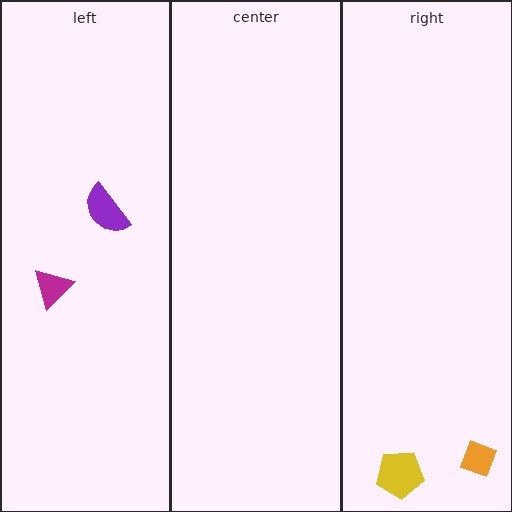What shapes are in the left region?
The purple semicircle, the magenta triangle.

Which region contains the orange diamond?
The right region.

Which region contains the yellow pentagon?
The right region.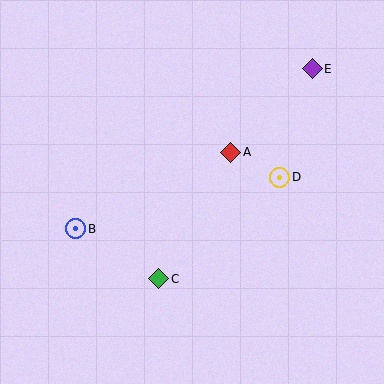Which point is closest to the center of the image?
Point A at (231, 152) is closest to the center.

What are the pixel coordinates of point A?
Point A is at (231, 152).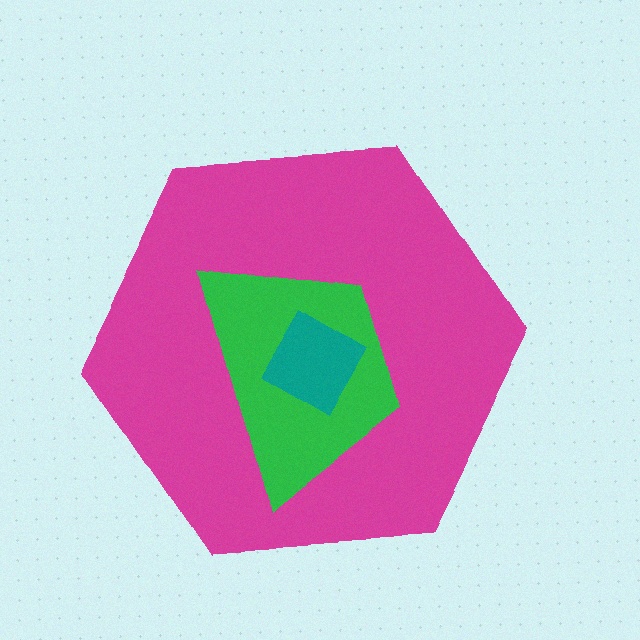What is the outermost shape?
The magenta hexagon.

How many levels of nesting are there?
3.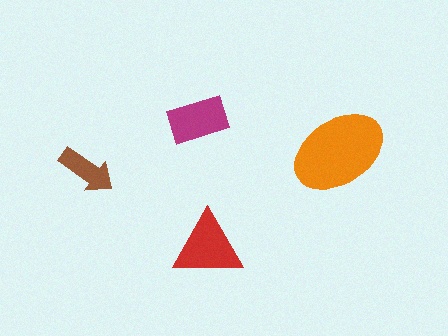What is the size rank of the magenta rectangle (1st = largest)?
3rd.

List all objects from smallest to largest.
The brown arrow, the magenta rectangle, the red triangle, the orange ellipse.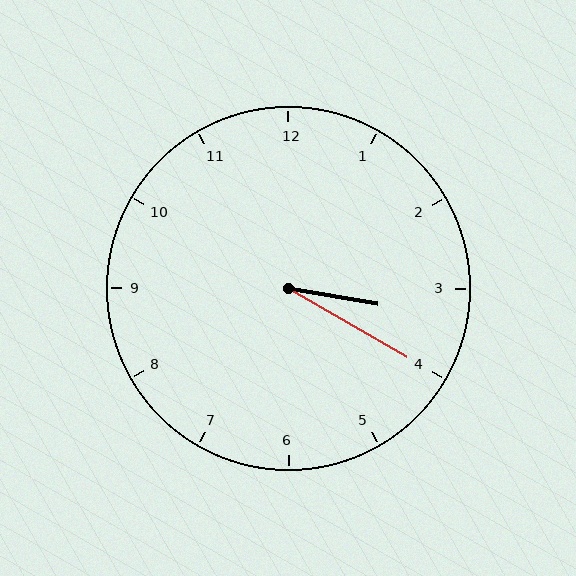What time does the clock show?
3:20.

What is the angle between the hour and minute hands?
Approximately 20 degrees.